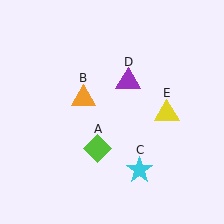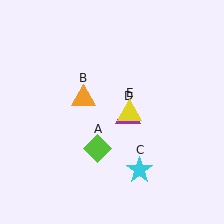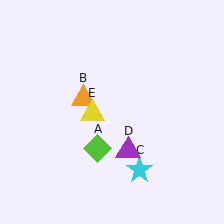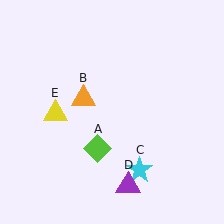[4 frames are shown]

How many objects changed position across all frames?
2 objects changed position: purple triangle (object D), yellow triangle (object E).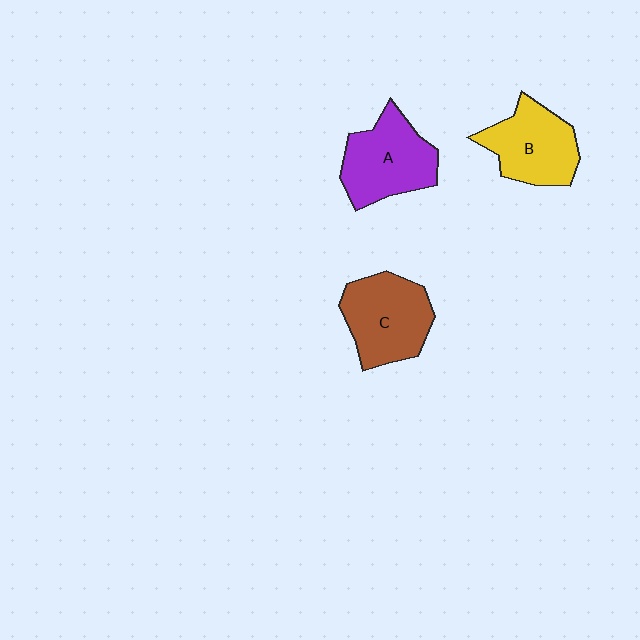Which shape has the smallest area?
Shape B (yellow).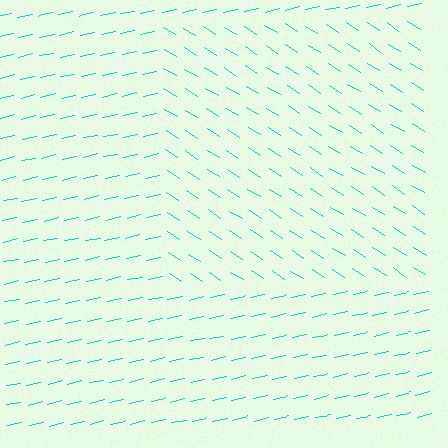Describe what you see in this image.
The image is filled with small cyan line segments. A rectangle region in the image has lines oriented differently from the surrounding lines, creating a visible texture boundary.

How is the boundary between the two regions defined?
The boundary is defined purely by a change in line orientation (approximately 45 degrees difference). All lines are the same color and thickness.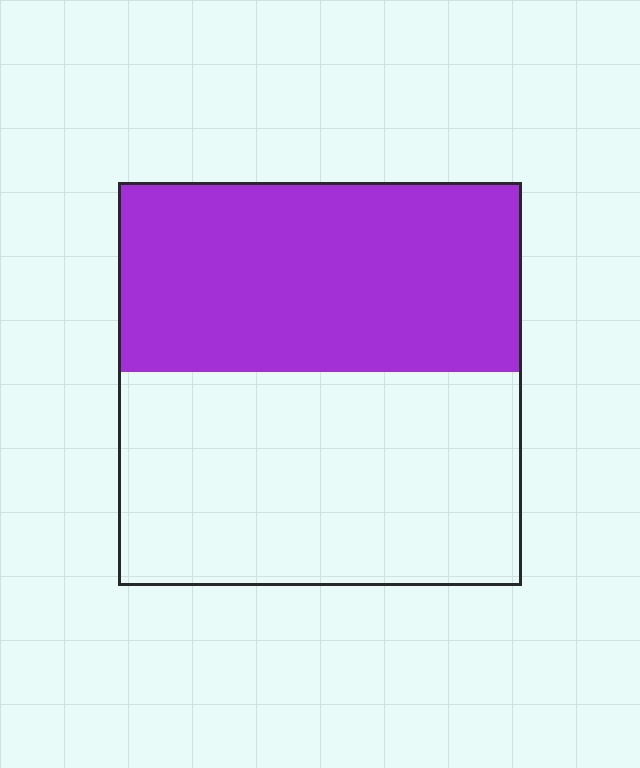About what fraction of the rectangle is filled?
About one half (1/2).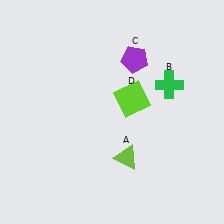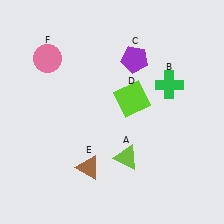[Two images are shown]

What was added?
A brown triangle (E), a pink circle (F) were added in Image 2.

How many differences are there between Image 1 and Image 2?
There are 2 differences between the two images.